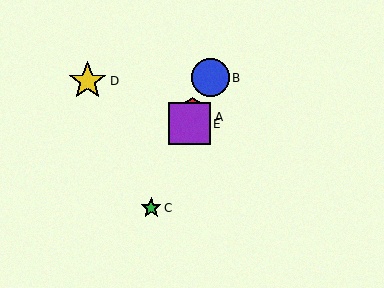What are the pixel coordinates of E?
Object E is at (189, 124).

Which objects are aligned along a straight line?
Objects A, B, C, E are aligned along a straight line.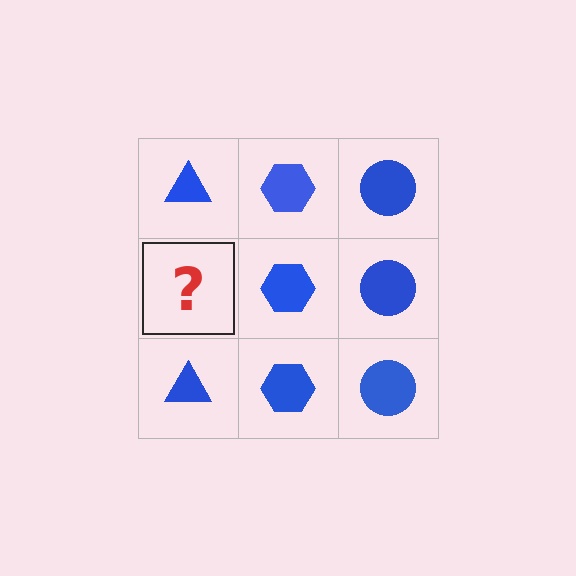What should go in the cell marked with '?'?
The missing cell should contain a blue triangle.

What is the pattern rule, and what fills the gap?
The rule is that each column has a consistent shape. The gap should be filled with a blue triangle.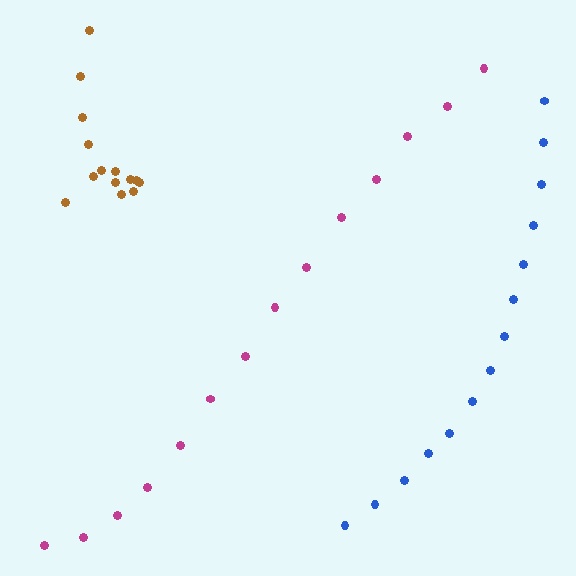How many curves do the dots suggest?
There are 3 distinct paths.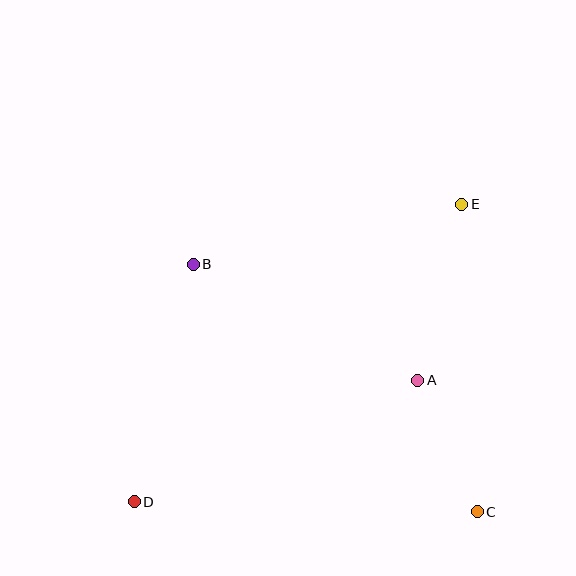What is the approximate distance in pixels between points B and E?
The distance between B and E is approximately 275 pixels.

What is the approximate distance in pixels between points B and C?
The distance between B and C is approximately 376 pixels.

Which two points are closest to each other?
Points A and C are closest to each other.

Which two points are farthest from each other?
Points D and E are farthest from each other.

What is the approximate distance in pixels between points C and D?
The distance between C and D is approximately 343 pixels.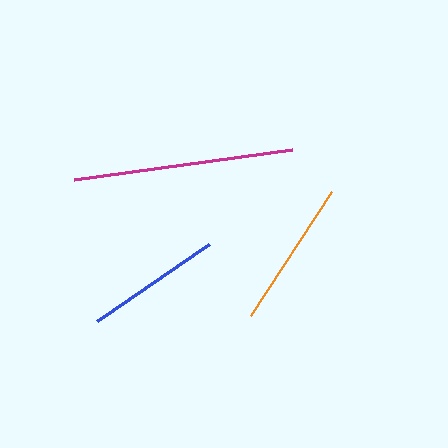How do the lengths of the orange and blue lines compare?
The orange and blue lines are approximately the same length.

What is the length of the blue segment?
The blue segment is approximately 136 pixels long.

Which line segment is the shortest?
The blue line is the shortest at approximately 136 pixels.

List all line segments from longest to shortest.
From longest to shortest: magenta, orange, blue.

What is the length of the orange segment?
The orange segment is approximately 148 pixels long.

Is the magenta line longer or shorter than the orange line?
The magenta line is longer than the orange line.